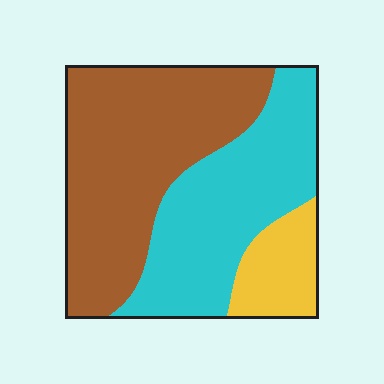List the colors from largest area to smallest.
From largest to smallest: brown, cyan, yellow.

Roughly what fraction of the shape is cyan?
Cyan covers about 40% of the shape.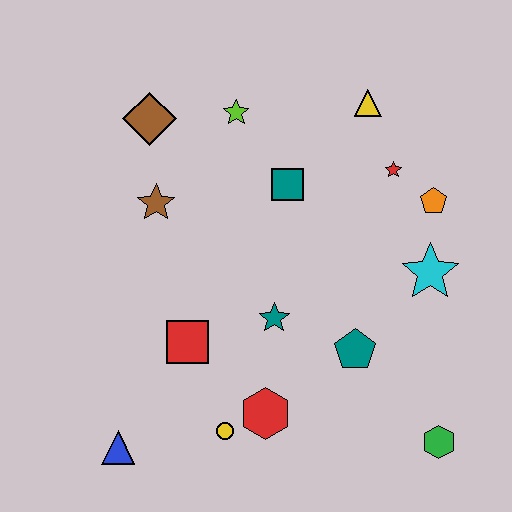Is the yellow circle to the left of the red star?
Yes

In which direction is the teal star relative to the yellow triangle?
The teal star is below the yellow triangle.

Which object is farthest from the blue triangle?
The yellow triangle is farthest from the blue triangle.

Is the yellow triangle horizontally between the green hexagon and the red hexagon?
Yes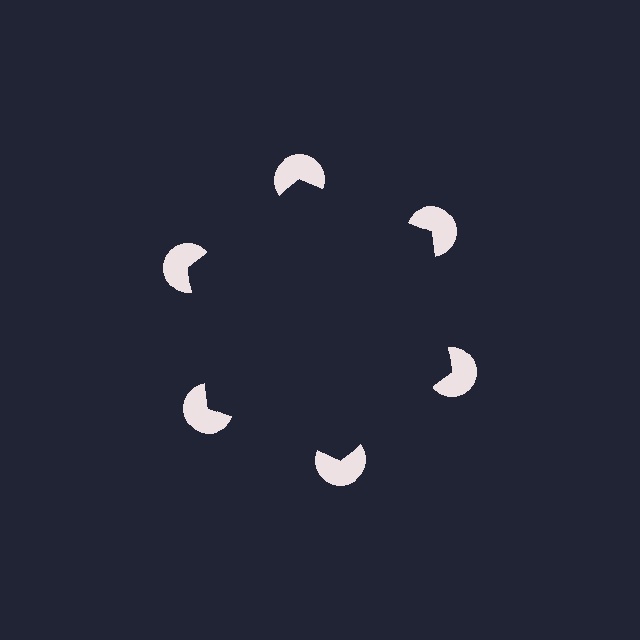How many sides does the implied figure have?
6 sides.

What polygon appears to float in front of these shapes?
An illusory hexagon — its edges are inferred from the aligned wedge cuts in the pac-man discs, not physically drawn.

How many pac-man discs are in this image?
There are 6 — one at each vertex of the illusory hexagon.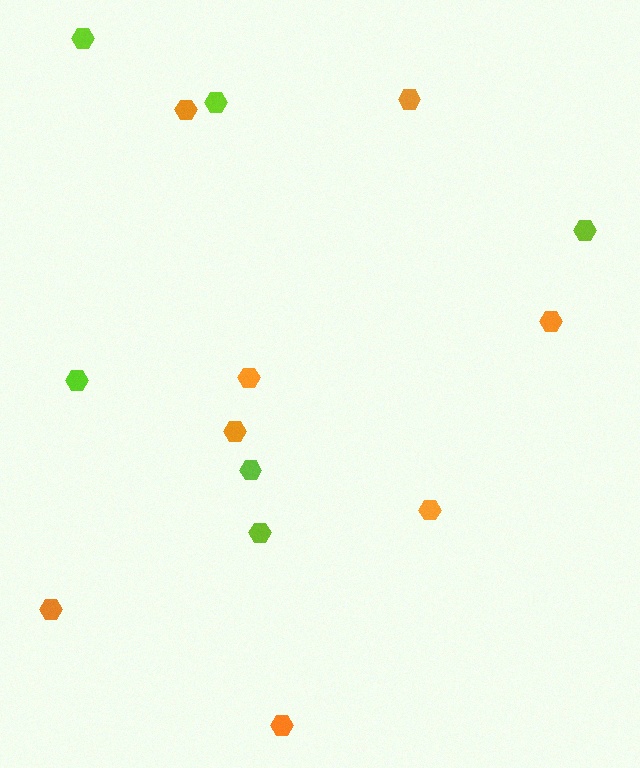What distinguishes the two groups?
There are 2 groups: one group of lime hexagons (6) and one group of orange hexagons (8).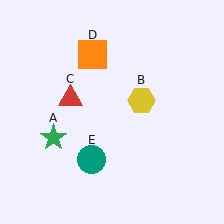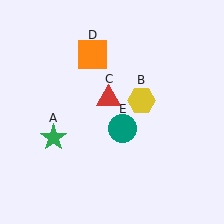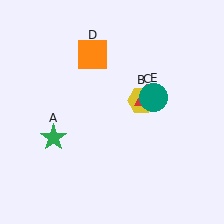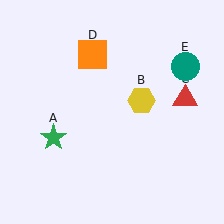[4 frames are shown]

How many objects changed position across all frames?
2 objects changed position: red triangle (object C), teal circle (object E).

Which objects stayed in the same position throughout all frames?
Green star (object A) and yellow hexagon (object B) and orange square (object D) remained stationary.